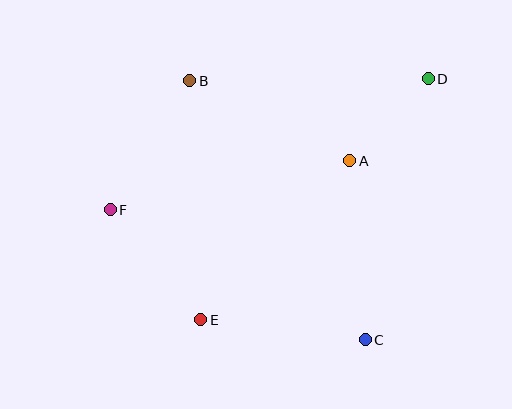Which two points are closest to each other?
Points A and D are closest to each other.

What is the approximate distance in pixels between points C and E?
The distance between C and E is approximately 166 pixels.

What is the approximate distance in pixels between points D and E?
The distance between D and E is approximately 331 pixels.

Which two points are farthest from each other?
Points D and F are farthest from each other.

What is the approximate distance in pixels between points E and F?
The distance between E and F is approximately 142 pixels.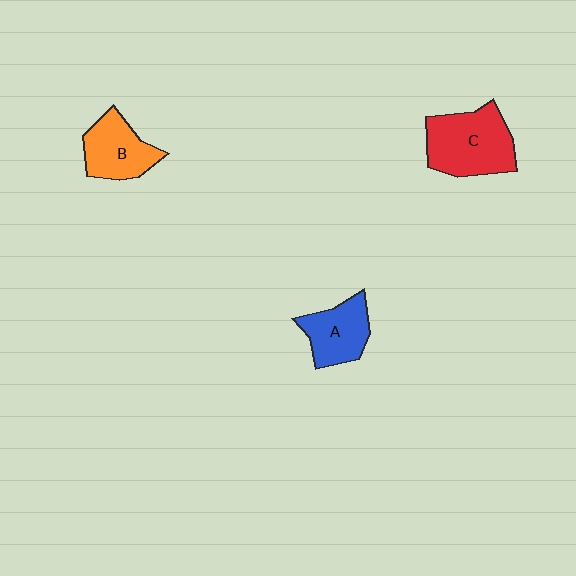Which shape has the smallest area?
Shape A (blue).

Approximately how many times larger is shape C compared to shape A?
Approximately 1.5 times.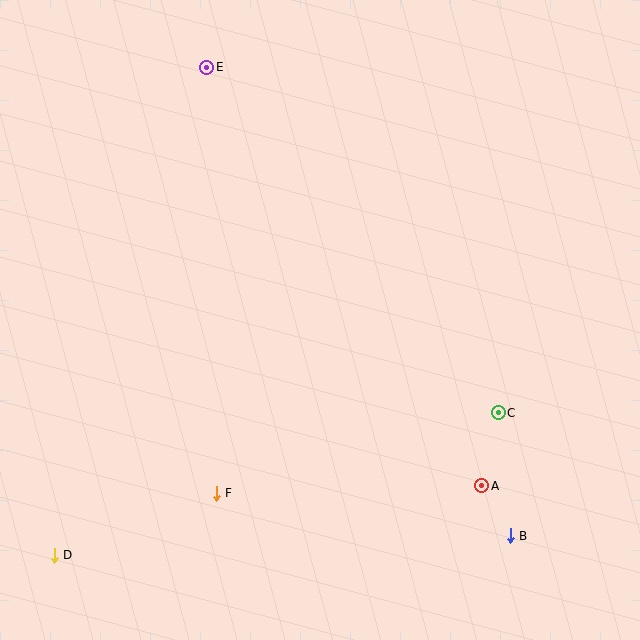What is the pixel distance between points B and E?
The distance between B and E is 558 pixels.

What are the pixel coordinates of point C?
Point C is at (498, 413).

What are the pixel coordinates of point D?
Point D is at (54, 555).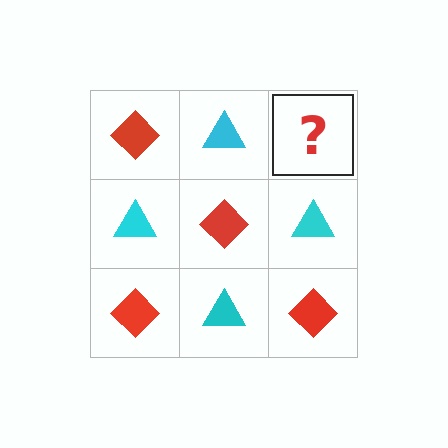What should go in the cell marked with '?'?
The missing cell should contain a red diamond.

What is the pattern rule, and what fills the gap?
The rule is that it alternates red diamond and cyan triangle in a checkerboard pattern. The gap should be filled with a red diamond.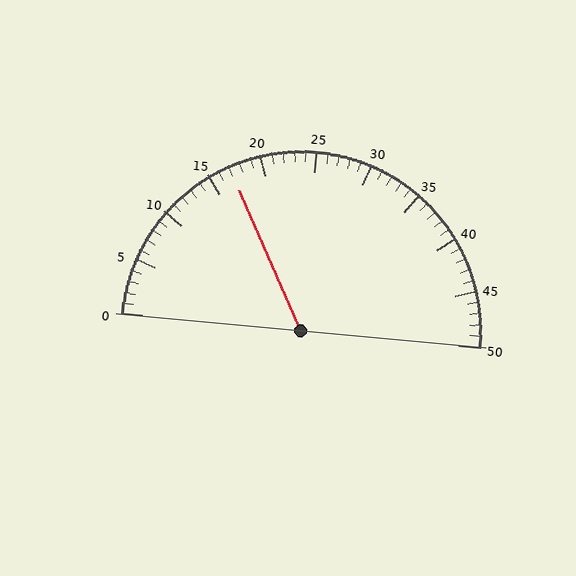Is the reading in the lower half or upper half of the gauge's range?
The reading is in the lower half of the range (0 to 50).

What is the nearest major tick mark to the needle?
The nearest major tick mark is 15.